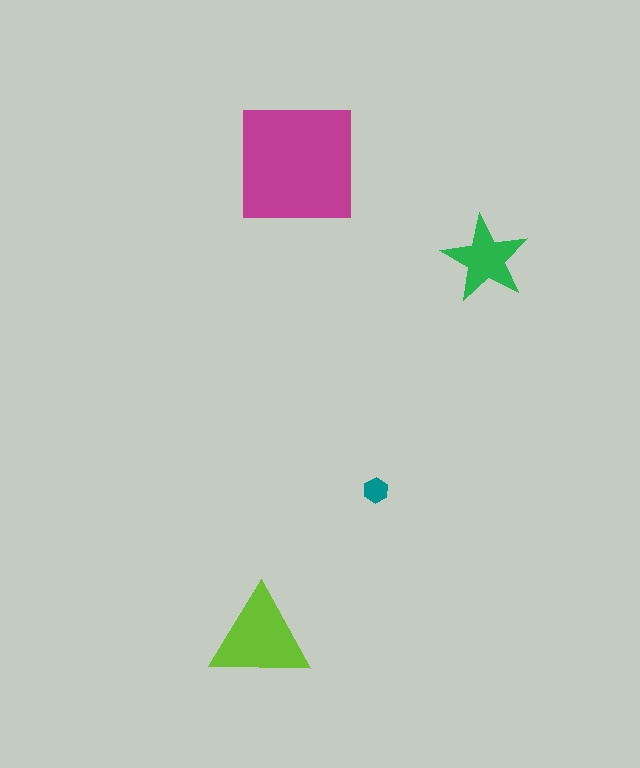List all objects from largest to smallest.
The magenta square, the lime triangle, the green star, the teal hexagon.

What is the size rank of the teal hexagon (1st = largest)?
4th.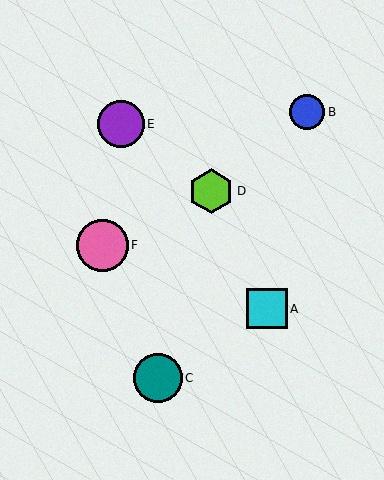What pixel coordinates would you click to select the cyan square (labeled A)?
Click at (267, 309) to select the cyan square A.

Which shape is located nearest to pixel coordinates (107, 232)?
The pink circle (labeled F) at (102, 245) is nearest to that location.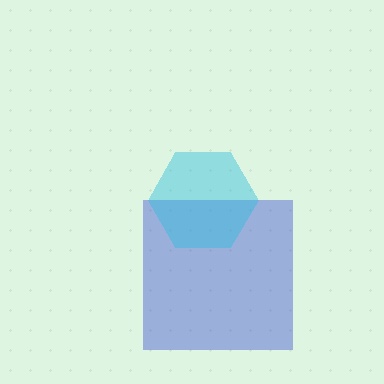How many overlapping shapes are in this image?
There are 2 overlapping shapes in the image.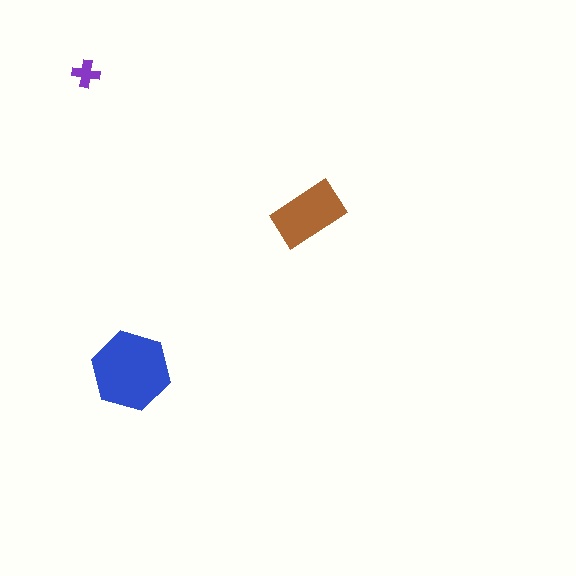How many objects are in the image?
There are 3 objects in the image.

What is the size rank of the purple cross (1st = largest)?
3rd.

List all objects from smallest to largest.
The purple cross, the brown rectangle, the blue hexagon.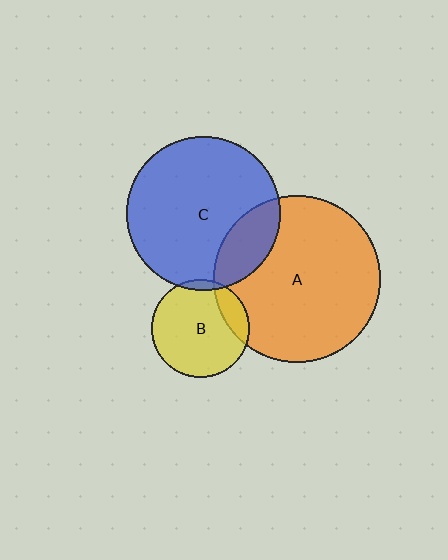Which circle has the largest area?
Circle A (orange).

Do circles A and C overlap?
Yes.